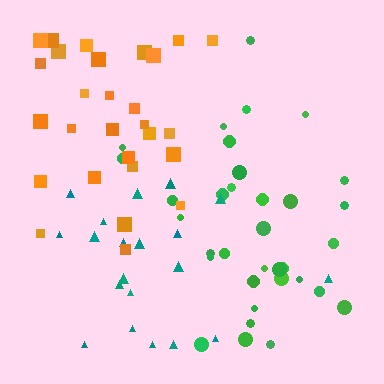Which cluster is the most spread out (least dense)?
Teal.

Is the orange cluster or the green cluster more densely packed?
Green.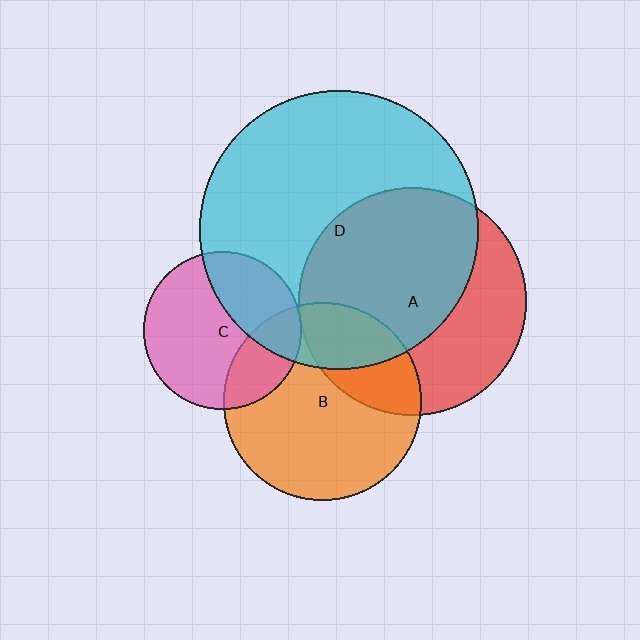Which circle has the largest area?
Circle D (cyan).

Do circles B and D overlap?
Yes.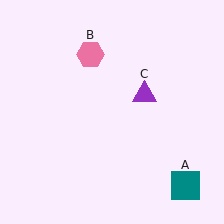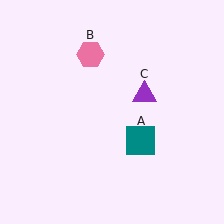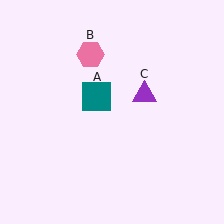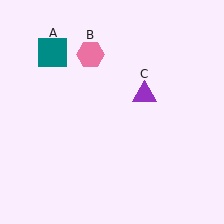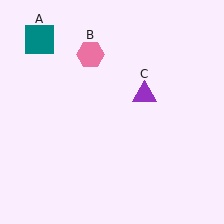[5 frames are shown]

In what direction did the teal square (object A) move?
The teal square (object A) moved up and to the left.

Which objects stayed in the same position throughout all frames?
Pink hexagon (object B) and purple triangle (object C) remained stationary.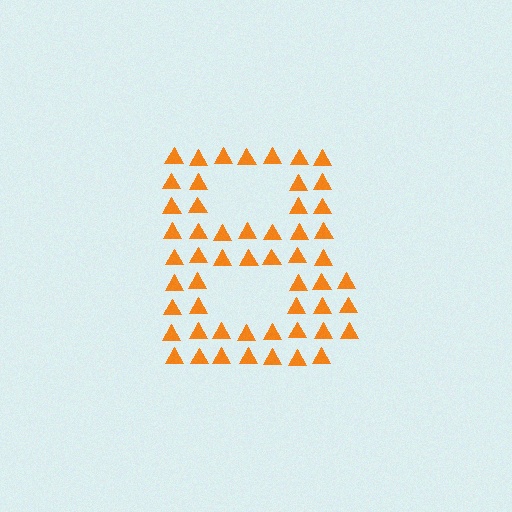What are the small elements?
The small elements are triangles.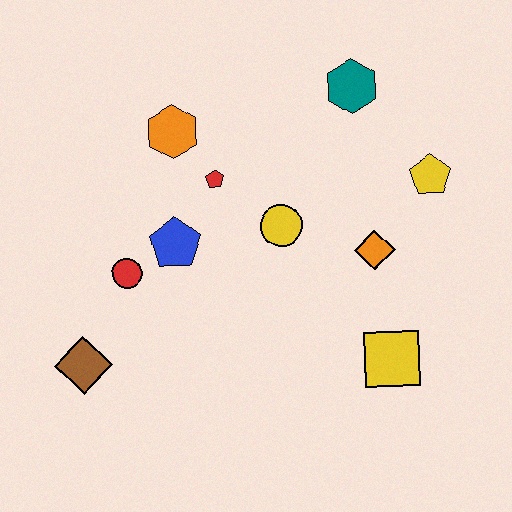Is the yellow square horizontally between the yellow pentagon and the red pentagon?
Yes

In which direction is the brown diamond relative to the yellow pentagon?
The brown diamond is to the left of the yellow pentagon.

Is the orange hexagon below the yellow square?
No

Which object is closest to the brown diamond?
The red circle is closest to the brown diamond.